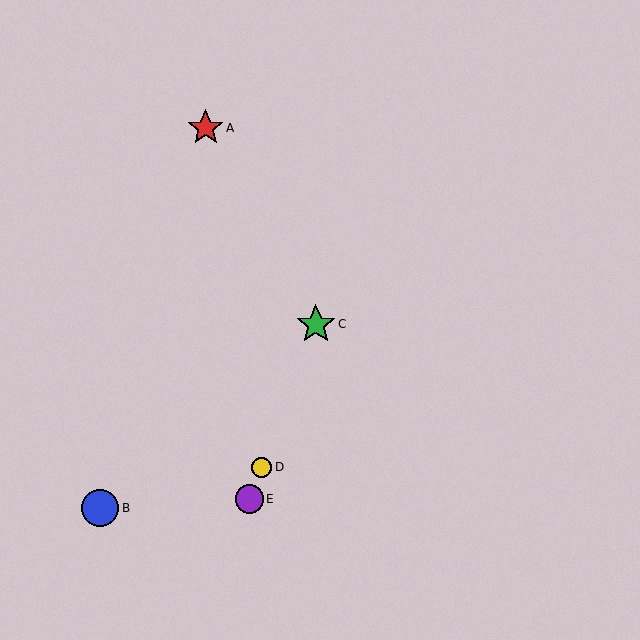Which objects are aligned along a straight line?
Objects C, D, E are aligned along a straight line.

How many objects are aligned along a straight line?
3 objects (C, D, E) are aligned along a straight line.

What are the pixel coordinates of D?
Object D is at (261, 467).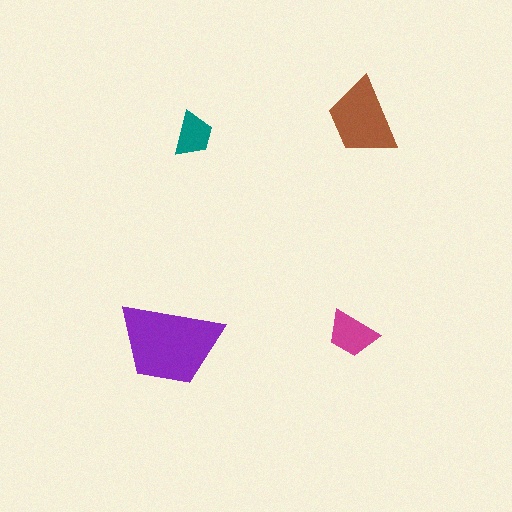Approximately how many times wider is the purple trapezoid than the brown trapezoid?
About 1.5 times wider.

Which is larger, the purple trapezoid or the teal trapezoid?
The purple one.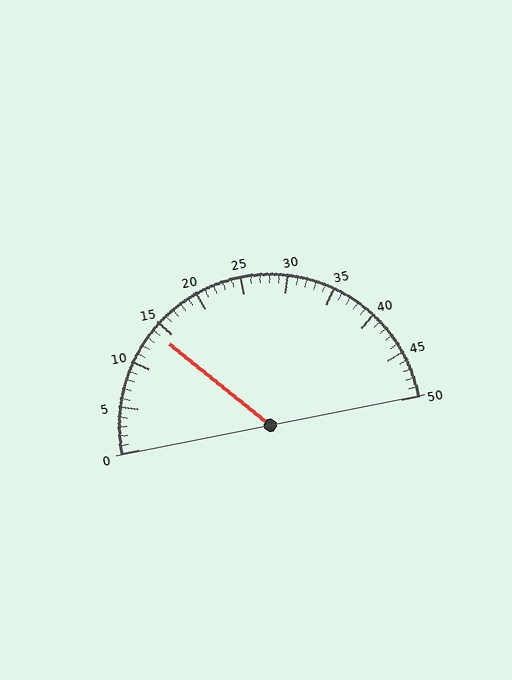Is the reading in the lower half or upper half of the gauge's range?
The reading is in the lower half of the range (0 to 50).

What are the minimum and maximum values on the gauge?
The gauge ranges from 0 to 50.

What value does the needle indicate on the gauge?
The needle indicates approximately 14.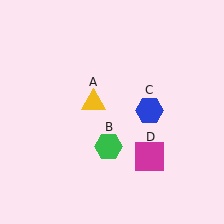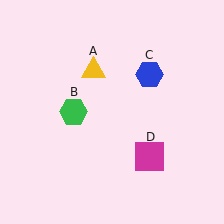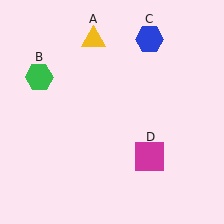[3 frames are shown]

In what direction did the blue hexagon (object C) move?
The blue hexagon (object C) moved up.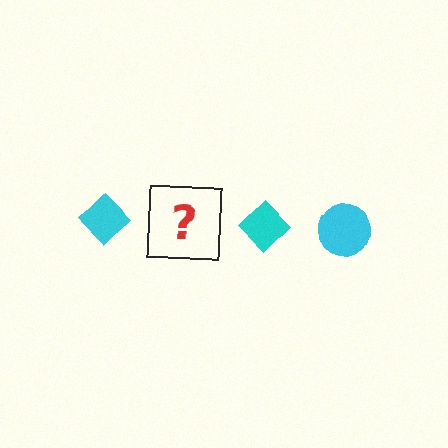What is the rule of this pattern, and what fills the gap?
The rule is that the pattern cycles through diamond, circle shapes in cyan. The gap should be filled with a cyan circle.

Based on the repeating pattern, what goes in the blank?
The blank should be a cyan circle.